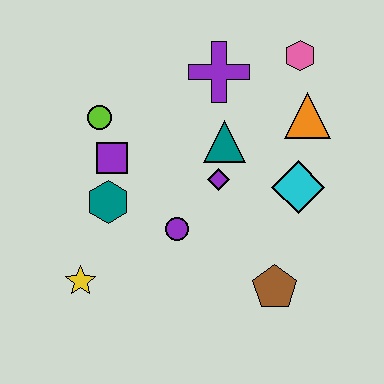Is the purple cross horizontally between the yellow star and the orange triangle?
Yes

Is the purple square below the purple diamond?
No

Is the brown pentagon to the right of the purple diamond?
Yes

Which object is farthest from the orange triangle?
The yellow star is farthest from the orange triangle.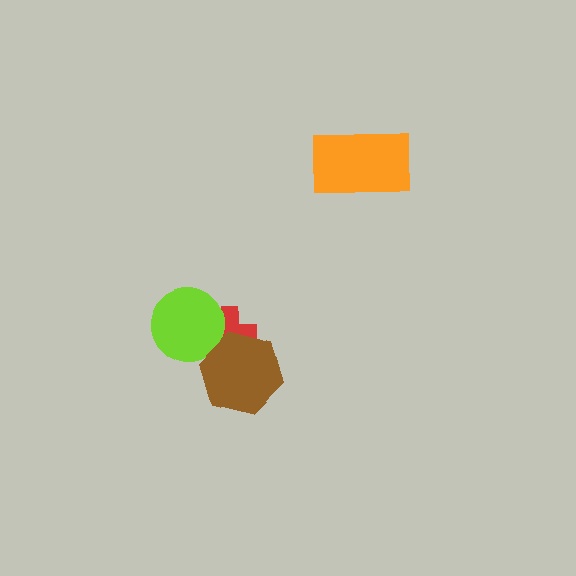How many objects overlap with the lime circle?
1 object overlaps with the lime circle.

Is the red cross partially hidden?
Yes, it is partially covered by another shape.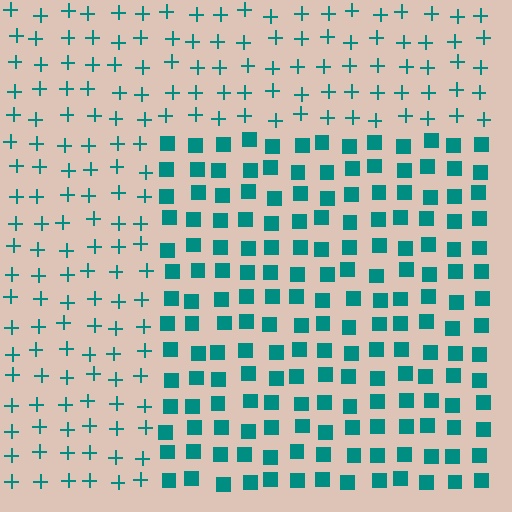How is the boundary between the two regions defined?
The boundary is defined by a change in element shape: squares inside vs. plus signs outside. All elements share the same color and spacing.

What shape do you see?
I see a rectangle.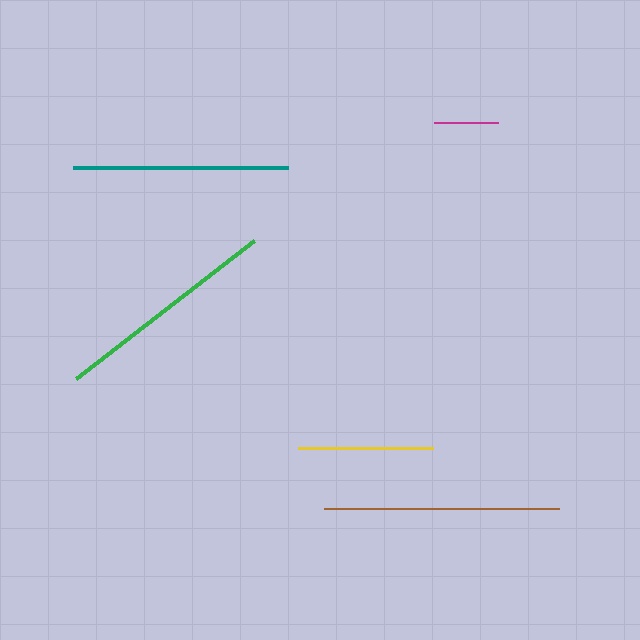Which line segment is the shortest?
The magenta line is the shortest at approximately 64 pixels.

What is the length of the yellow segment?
The yellow segment is approximately 135 pixels long.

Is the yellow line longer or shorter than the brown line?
The brown line is longer than the yellow line.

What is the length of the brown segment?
The brown segment is approximately 235 pixels long.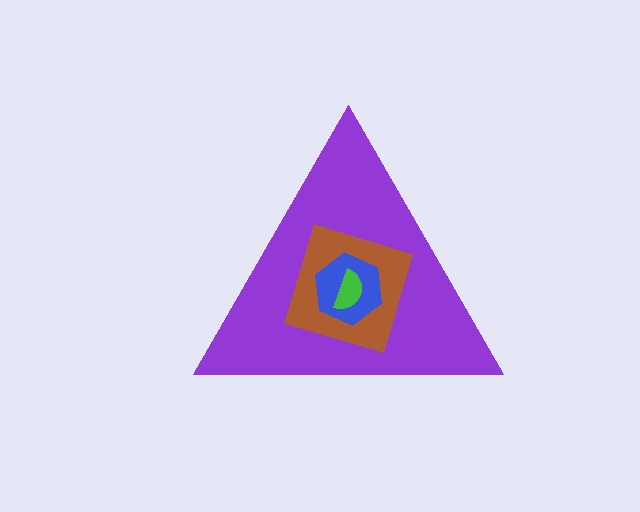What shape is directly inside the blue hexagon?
The green semicircle.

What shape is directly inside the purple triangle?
The brown diamond.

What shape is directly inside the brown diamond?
The blue hexagon.